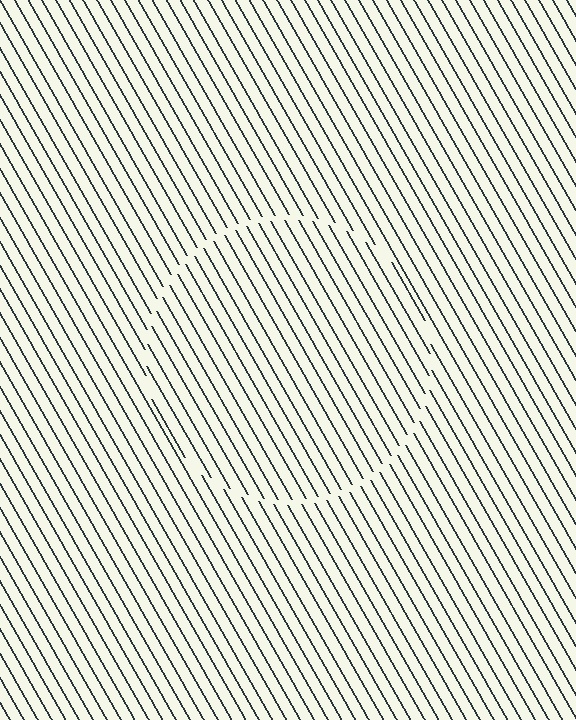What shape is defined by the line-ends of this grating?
An illusory circle. The interior of the shape contains the same grating, shifted by half a period — the contour is defined by the phase discontinuity where line-ends from the inner and outer gratings abut.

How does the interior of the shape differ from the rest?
The interior of the shape contains the same grating, shifted by half a period — the contour is defined by the phase discontinuity where line-ends from the inner and outer gratings abut.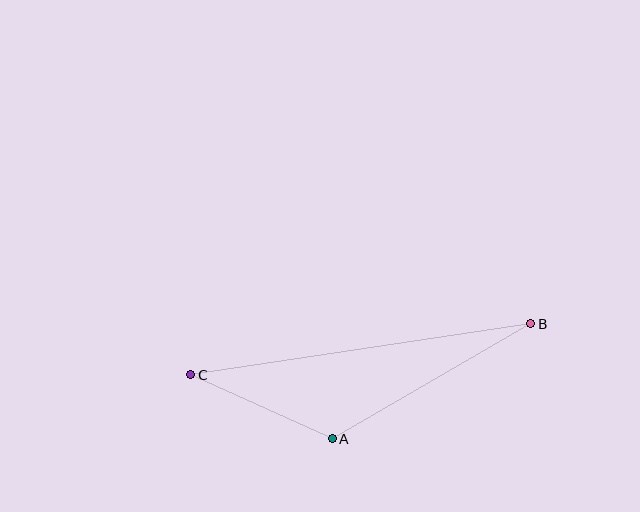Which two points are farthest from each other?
Points B and C are farthest from each other.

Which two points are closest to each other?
Points A and C are closest to each other.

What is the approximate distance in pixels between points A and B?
The distance between A and B is approximately 229 pixels.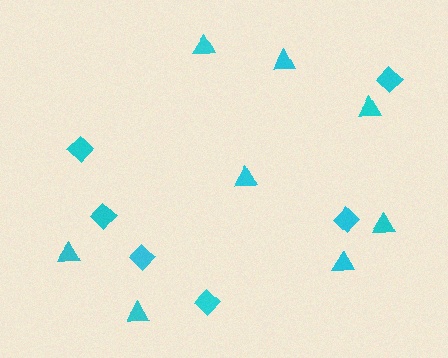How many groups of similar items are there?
There are 2 groups: one group of triangles (8) and one group of diamonds (6).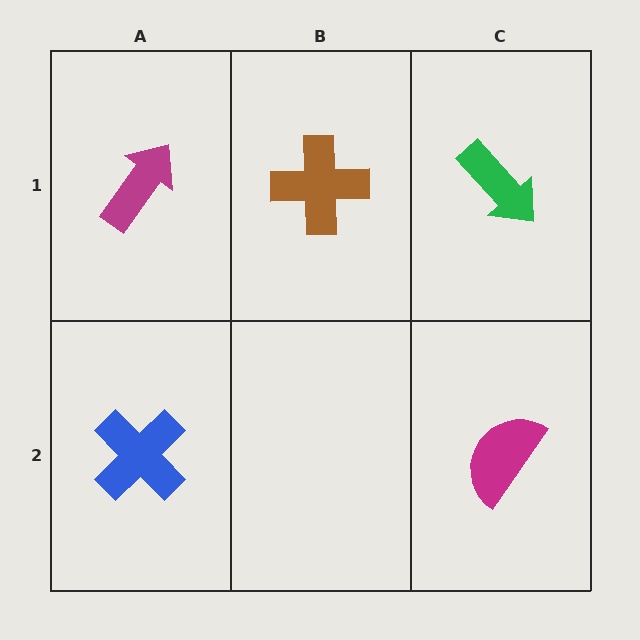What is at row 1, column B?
A brown cross.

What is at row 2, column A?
A blue cross.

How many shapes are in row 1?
3 shapes.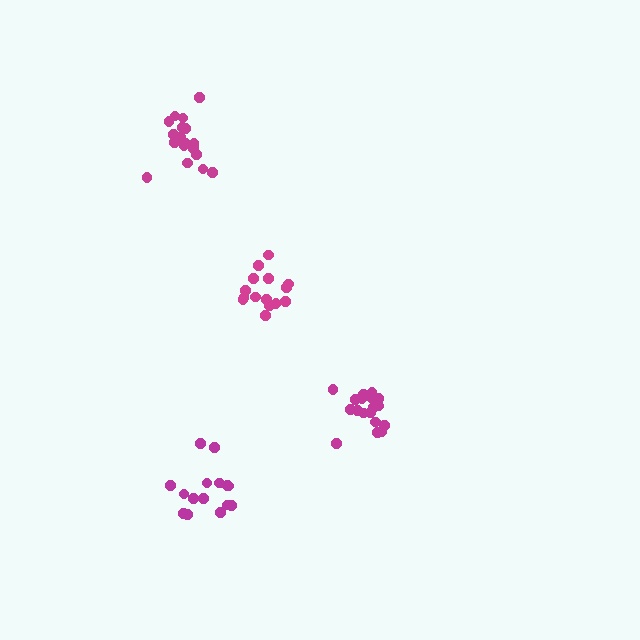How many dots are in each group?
Group 1: 19 dots, Group 2: 15 dots, Group 3: 15 dots, Group 4: 18 dots (67 total).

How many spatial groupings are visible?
There are 4 spatial groupings.